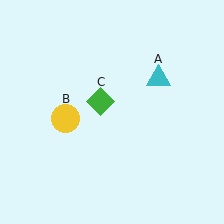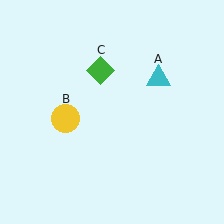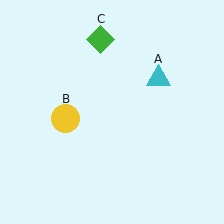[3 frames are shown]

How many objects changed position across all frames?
1 object changed position: green diamond (object C).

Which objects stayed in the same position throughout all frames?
Cyan triangle (object A) and yellow circle (object B) remained stationary.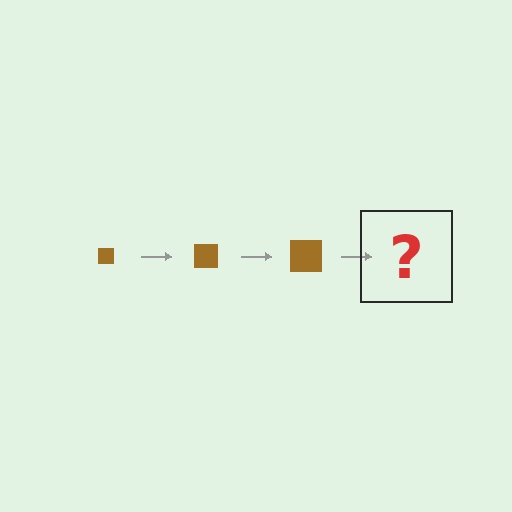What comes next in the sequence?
The next element should be a brown square, larger than the previous one.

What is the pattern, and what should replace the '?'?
The pattern is that the square gets progressively larger each step. The '?' should be a brown square, larger than the previous one.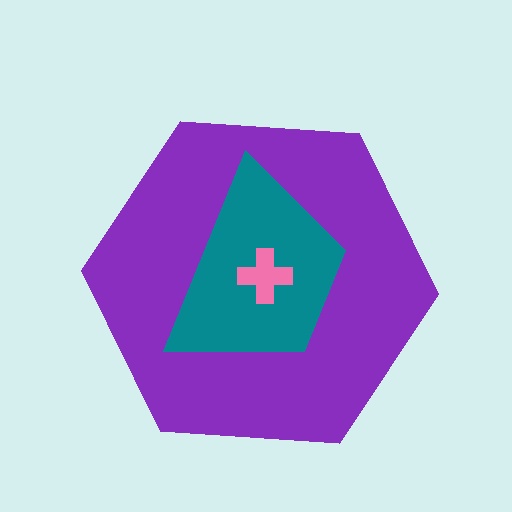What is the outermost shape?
The purple hexagon.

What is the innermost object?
The pink cross.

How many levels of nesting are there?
3.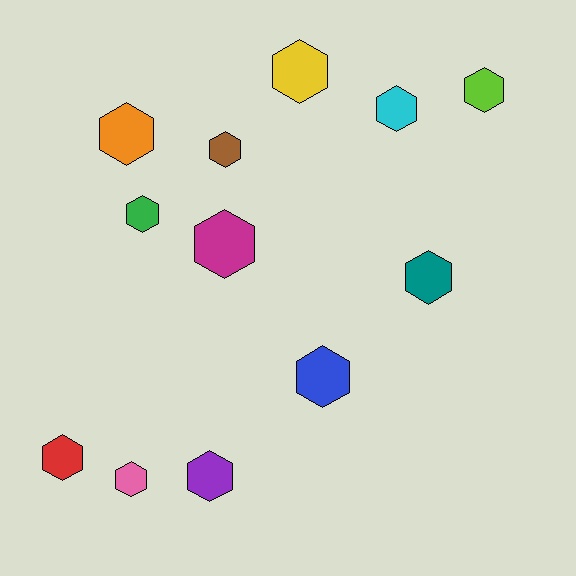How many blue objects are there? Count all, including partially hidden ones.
There is 1 blue object.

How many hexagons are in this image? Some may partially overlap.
There are 12 hexagons.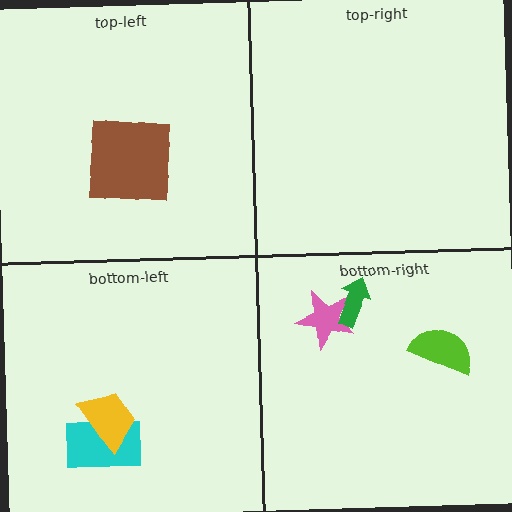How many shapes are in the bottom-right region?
3.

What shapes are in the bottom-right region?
The pink star, the green arrow, the lime semicircle.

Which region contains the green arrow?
The bottom-right region.